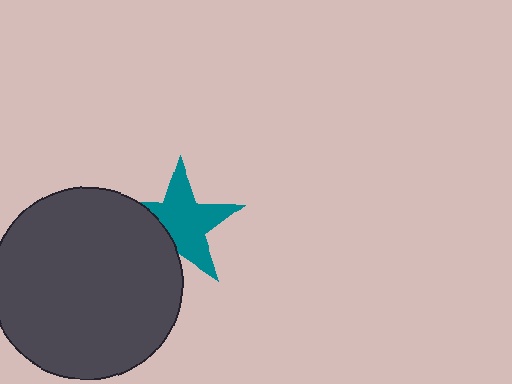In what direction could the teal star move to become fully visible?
The teal star could move right. That would shift it out from behind the dark gray circle entirely.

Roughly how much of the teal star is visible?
Most of it is visible (roughly 70%).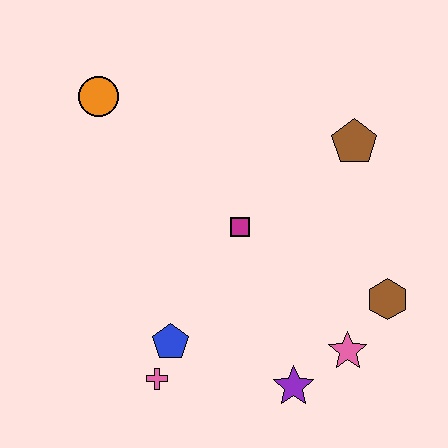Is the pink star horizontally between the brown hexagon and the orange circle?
Yes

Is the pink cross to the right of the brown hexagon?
No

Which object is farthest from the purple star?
The orange circle is farthest from the purple star.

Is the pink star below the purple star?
No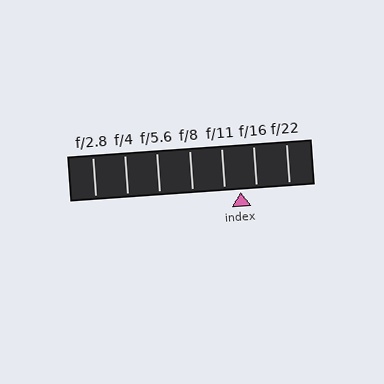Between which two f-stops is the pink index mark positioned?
The index mark is between f/11 and f/16.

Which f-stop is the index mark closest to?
The index mark is closest to f/16.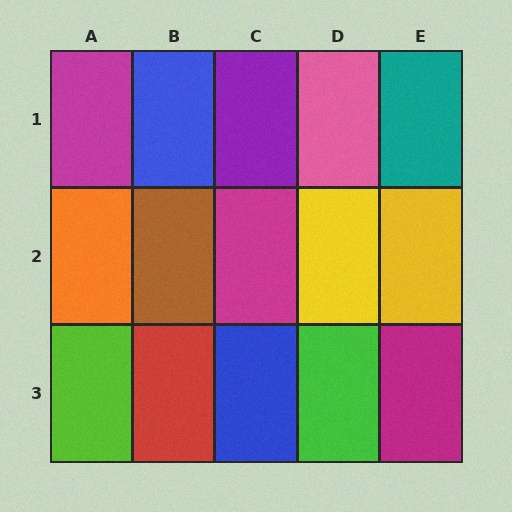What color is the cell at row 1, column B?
Blue.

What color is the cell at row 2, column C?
Magenta.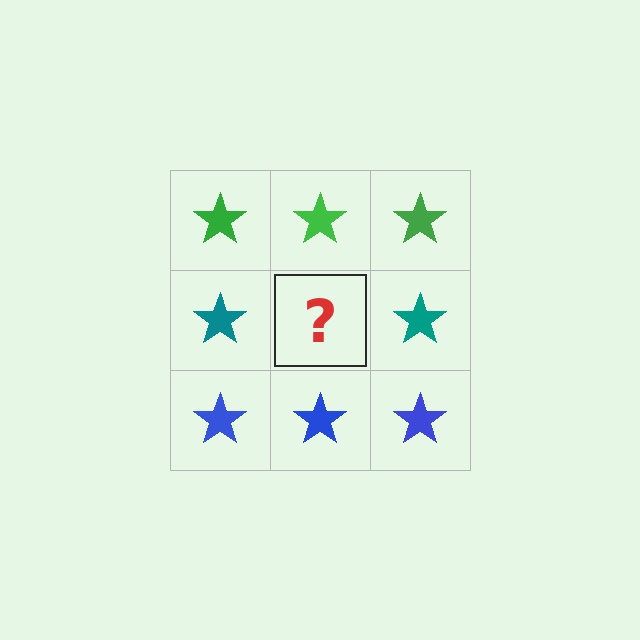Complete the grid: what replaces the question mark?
The question mark should be replaced with a teal star.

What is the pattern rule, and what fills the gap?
The rule is that each row has a consistent color. The gap should be filled with a teal star.